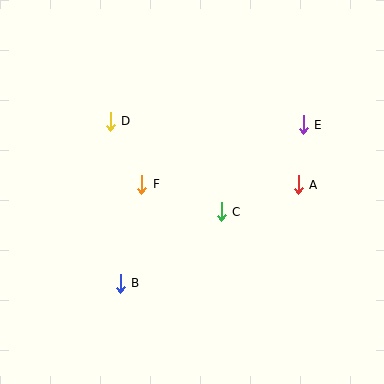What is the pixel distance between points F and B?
The distance between F and B is 101 pixels.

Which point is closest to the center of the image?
Point C at (221, 212) is closest to the center.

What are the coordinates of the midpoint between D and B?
The midpoint between D and B is at (115, 202).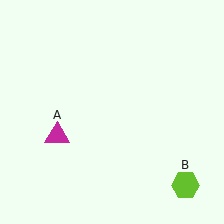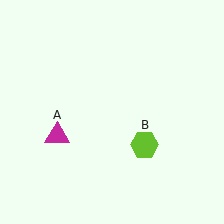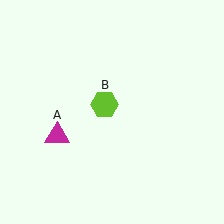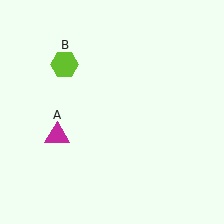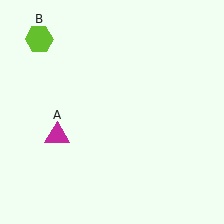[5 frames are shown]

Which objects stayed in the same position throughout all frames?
Magenta triangle (object A) remained stationary.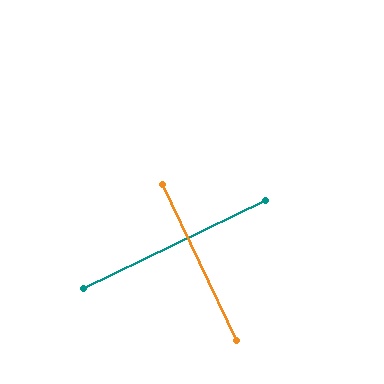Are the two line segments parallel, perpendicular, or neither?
Perpendicular — they meet at approximately 89°.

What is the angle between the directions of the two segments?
Approximately 89 degrees.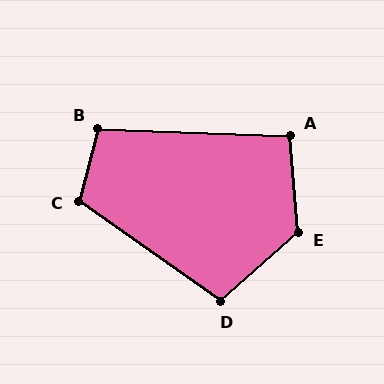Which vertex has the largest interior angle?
E, at approximately 127 degrees.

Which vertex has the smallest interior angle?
A, at approximately 96 degrees.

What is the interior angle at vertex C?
Approximately 111 degrees (obtuse).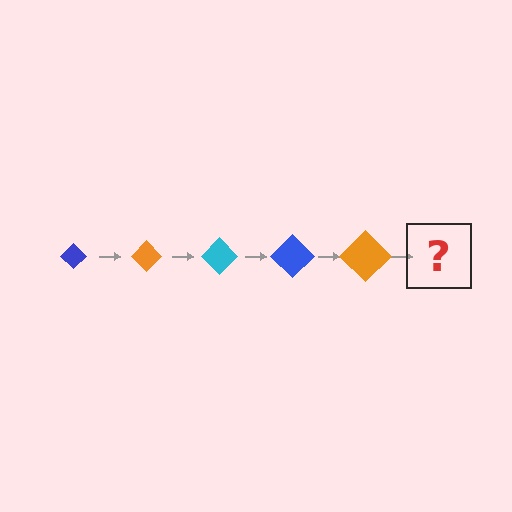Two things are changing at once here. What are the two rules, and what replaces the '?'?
The two rules are that the diamond grows larger each step and the color cycles through blue, orange, and cyan. The '?' should be a cyan diamond, larger than the previous one.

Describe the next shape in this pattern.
It should be a cyan diamond, larger than the previous one.